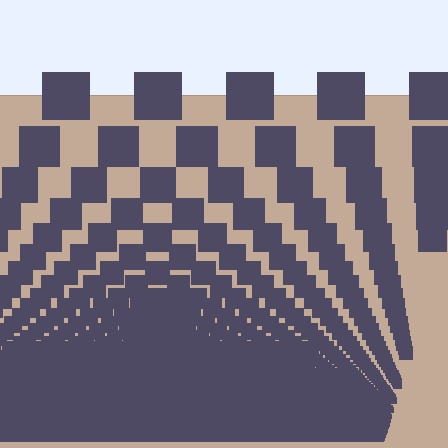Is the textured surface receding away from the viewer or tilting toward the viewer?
The surface appears to tilt toward the viewer. Texture elements get larger and sparser toward the top.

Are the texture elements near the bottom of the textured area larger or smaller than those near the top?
Smaller. The gradient is inverted — elements near the bottom are smaller and denser.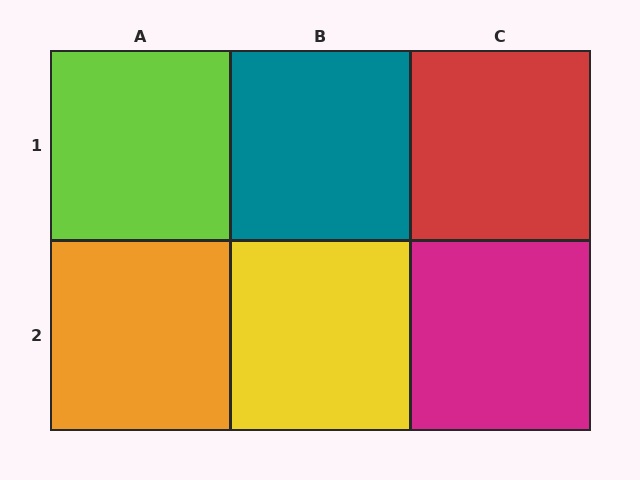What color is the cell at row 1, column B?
Teal.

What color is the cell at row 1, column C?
Red.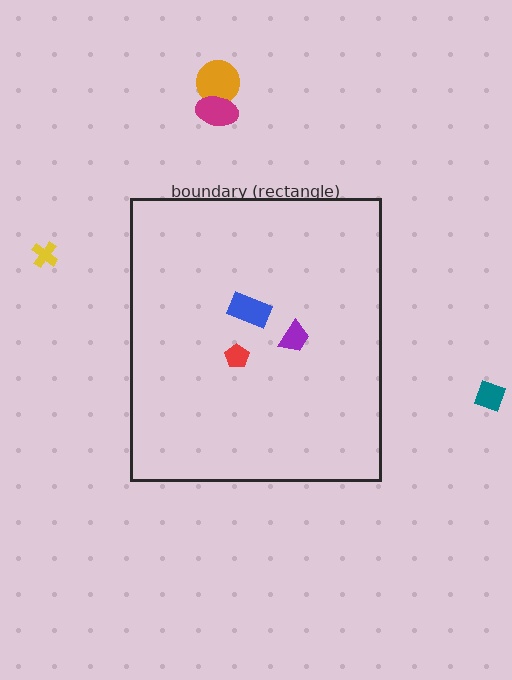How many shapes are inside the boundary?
3 inside, 4 outside.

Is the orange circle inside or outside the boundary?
Outside.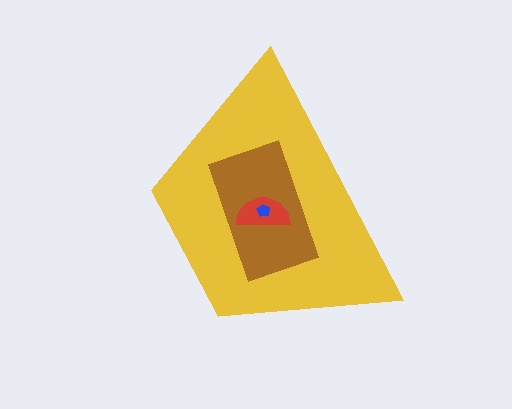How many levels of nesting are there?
4.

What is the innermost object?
The blue pentagon.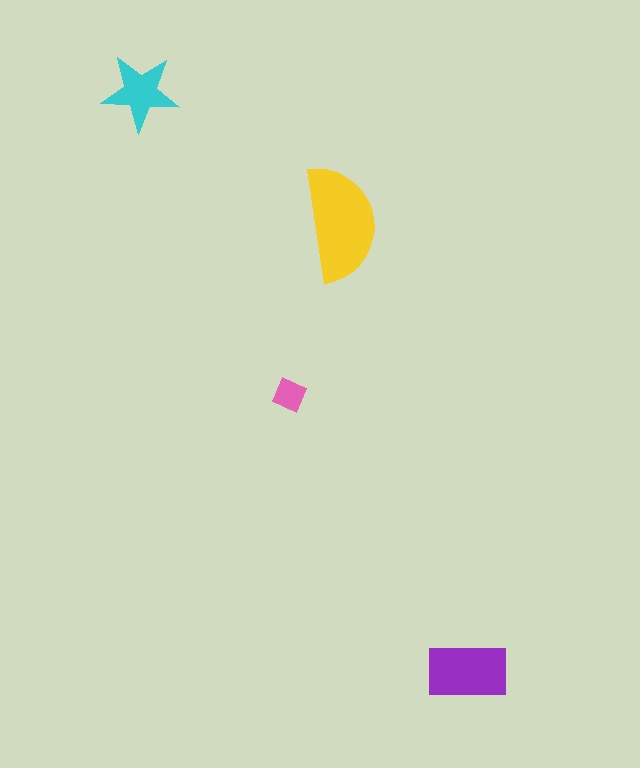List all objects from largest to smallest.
The yellow semicircle, the purple rectangle, the cyan star, the pink diamond.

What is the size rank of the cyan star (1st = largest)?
3rd.